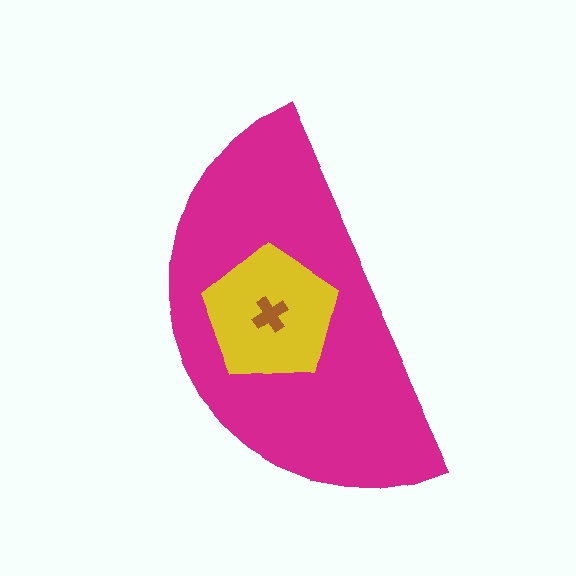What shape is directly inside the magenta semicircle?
The yellow pentagon.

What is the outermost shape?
The magenta semicircle.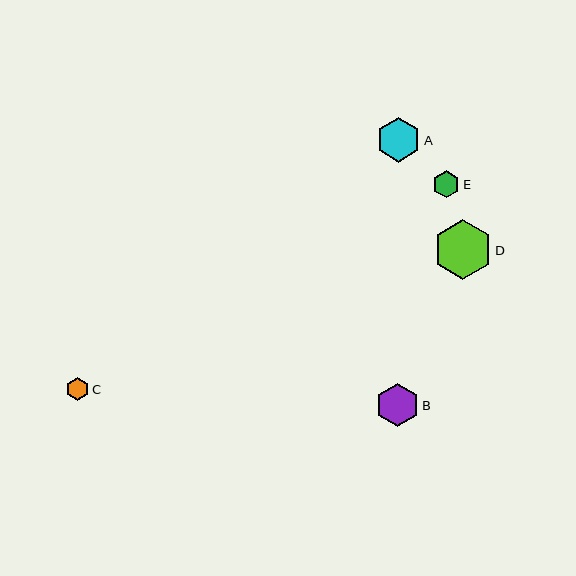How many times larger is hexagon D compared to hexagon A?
Hexagon D is approximately 1.3 times the size of hexagon A.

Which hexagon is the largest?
Hexagon D is the largest with a size of approximately 59 pixels.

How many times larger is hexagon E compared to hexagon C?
Hexagon E is approximately 1.2 times the size of hexagon C.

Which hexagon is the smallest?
Hexagon C is the smallest with a size of approximately 23 pixels.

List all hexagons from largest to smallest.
From largest to smallest: D, A, B, E, C.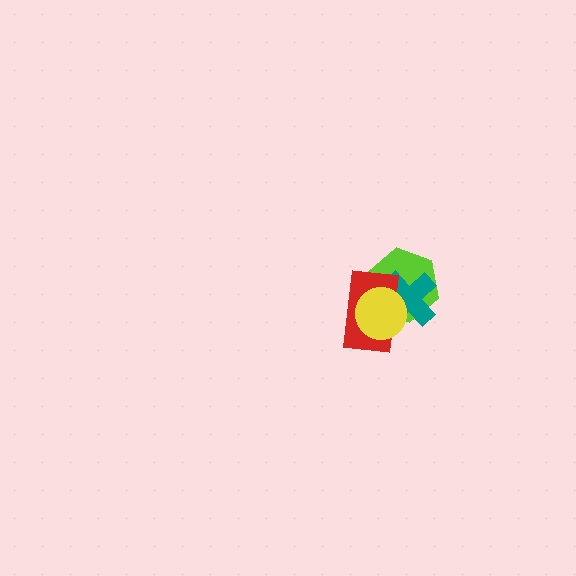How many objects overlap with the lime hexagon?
3 objects overlap with the lime hexagon.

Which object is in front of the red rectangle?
The yellow circle is in front of the red rectangle.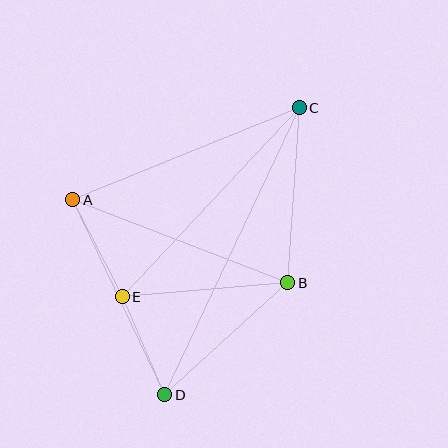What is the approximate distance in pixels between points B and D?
The distance between B and D is approximately 166 pixels.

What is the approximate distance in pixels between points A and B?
The distance between A and B is approximately 230 pixels.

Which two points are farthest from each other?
Points C and D are farthest from each other.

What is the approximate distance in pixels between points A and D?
The distance between A and D is approximately 216 pixels.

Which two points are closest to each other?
Points D and E are closest to each other.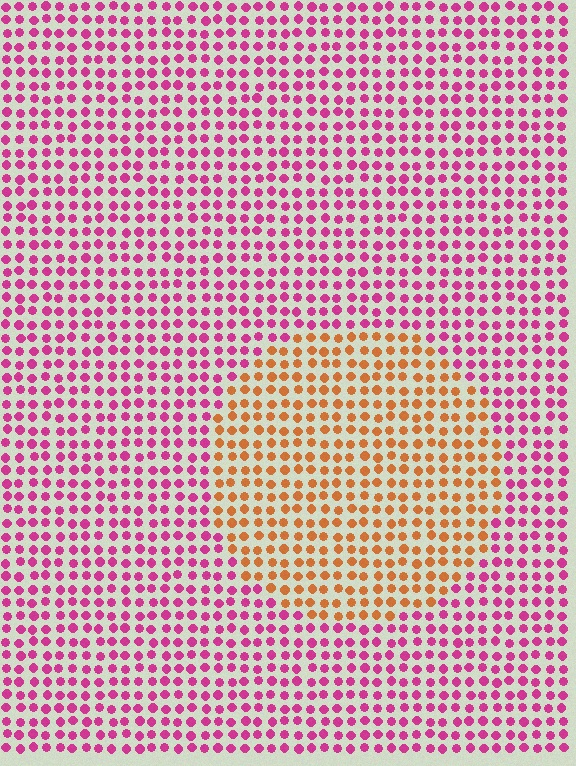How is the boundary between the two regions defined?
The boundary is defined purely by a slight shift in hue (about 60 degrees). Spacing, size, and orientation are identical on both sides.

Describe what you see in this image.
The image is filled with small magenta elements in a uniform arrangement. A circle-shaped region is visible where the elements are tinted to a slightly different hue, forming a subtle color boundary.